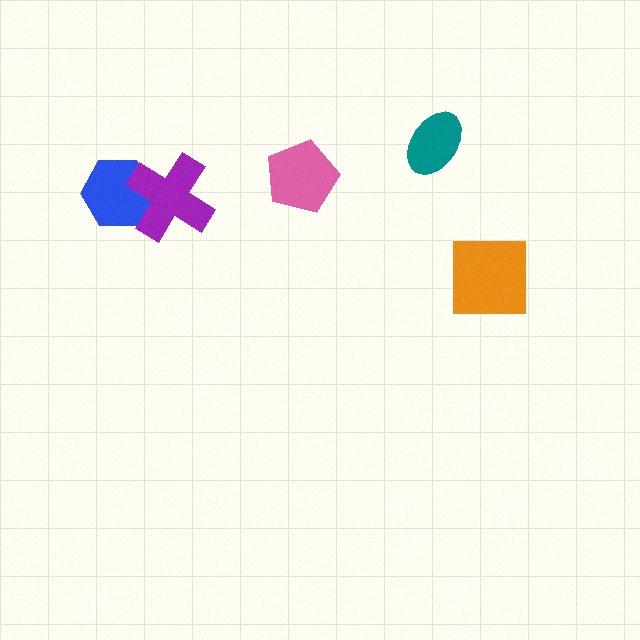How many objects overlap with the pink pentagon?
0 objects overlap with the pink pentagon.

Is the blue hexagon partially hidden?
Yes, it is partially covered by another shape.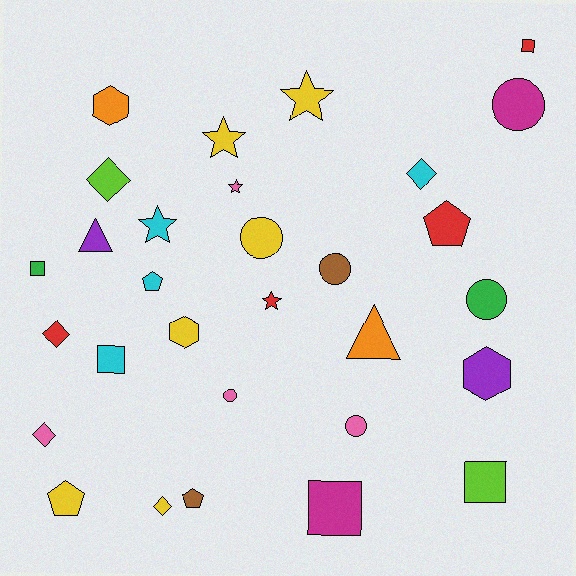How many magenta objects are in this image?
There are 2 magenta objects.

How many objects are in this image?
There are 30 objects.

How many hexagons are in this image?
There are 3 hexagons.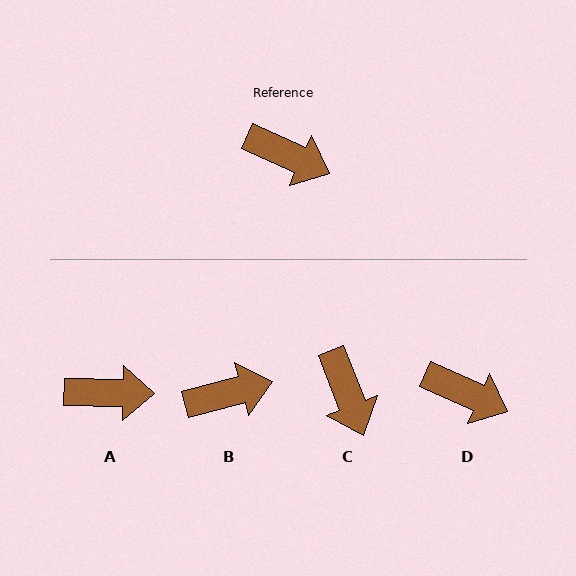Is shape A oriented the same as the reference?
No, it is off by about 23 degrees.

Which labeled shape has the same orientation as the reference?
D.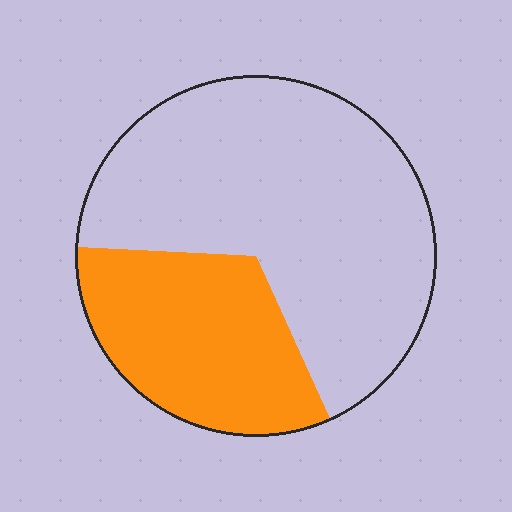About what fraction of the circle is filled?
About one third (1/3).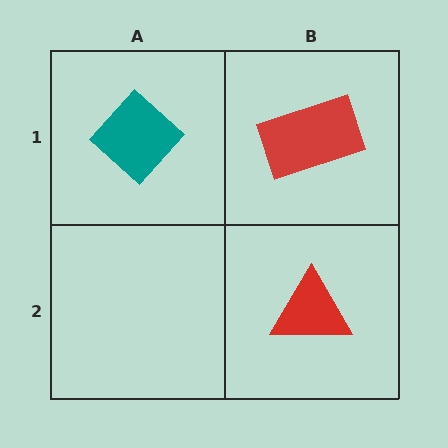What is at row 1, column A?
A teal diamond.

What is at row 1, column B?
A red rectangle.